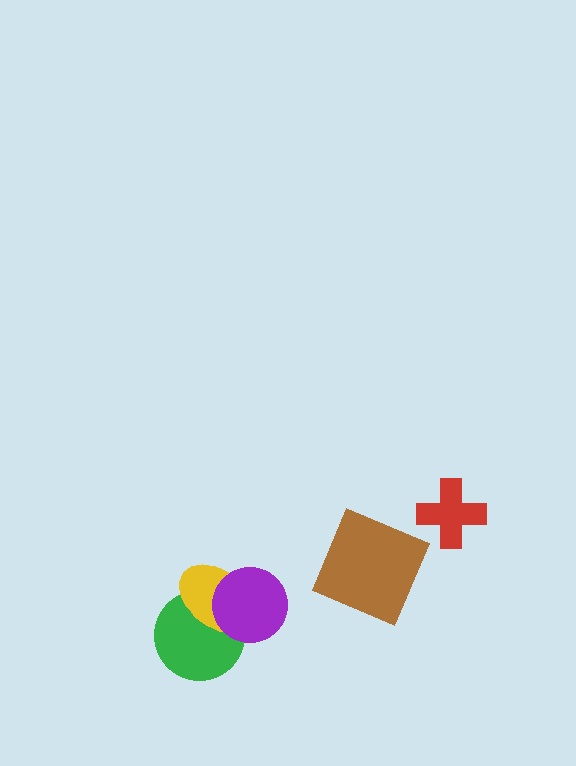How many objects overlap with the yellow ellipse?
2 objects overlap with the yellow ellipse.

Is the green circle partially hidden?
Yes, it is partially covered by another shape.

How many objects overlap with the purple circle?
2 objects overlap with the purple circle.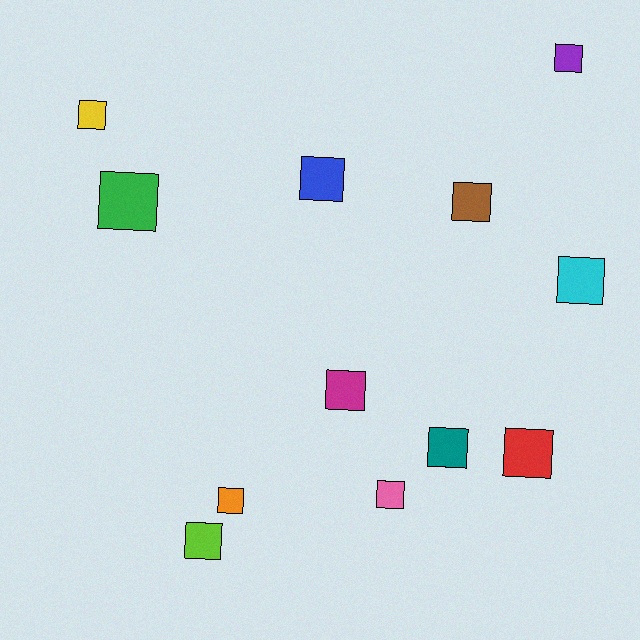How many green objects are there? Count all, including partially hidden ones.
There is 1 green object.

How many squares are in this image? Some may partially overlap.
There are 12 squares.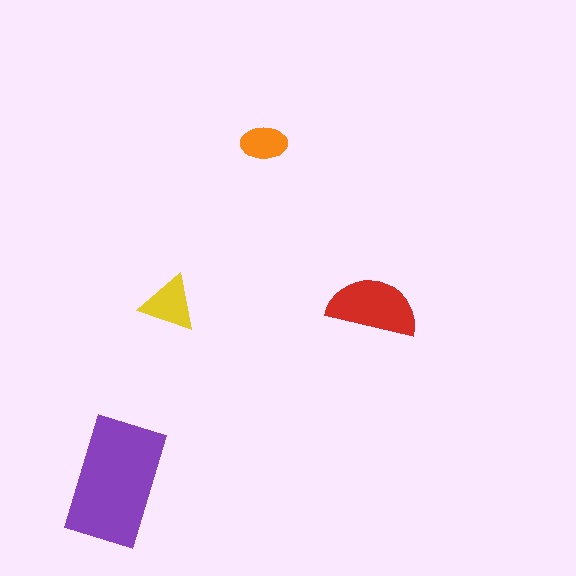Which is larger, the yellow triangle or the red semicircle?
The red semicircle.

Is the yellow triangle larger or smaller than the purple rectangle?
Smaller.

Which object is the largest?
The purple rectangle.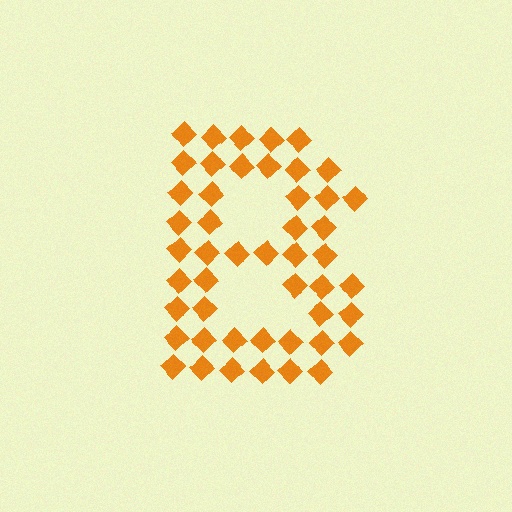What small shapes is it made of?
It is made of small diamonds.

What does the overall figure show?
The overall figure shows the letter B.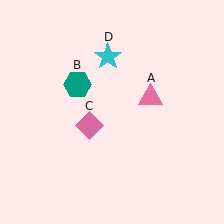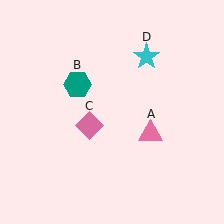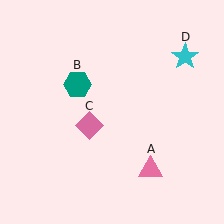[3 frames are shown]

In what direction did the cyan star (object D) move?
The cyan star (object D) moved right.